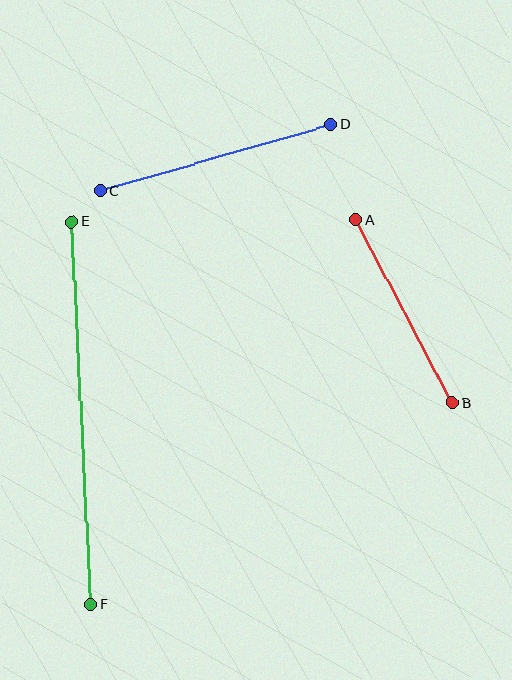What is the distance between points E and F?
The distance is approximately 383 pixels.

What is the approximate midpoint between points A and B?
The midpoint is at approximately (404, 311) pixels.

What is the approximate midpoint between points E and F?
The midpoint is at approximately (81, 413) pixels.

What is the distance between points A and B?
The distance is approximately 207 pixels.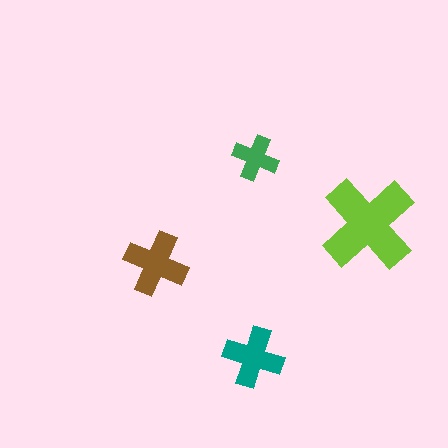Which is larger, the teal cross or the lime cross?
The lime one.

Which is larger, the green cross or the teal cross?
The teal one.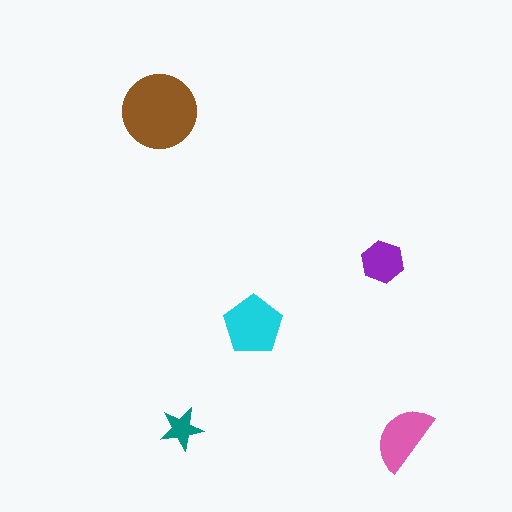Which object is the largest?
The brown circle.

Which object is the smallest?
The teal star.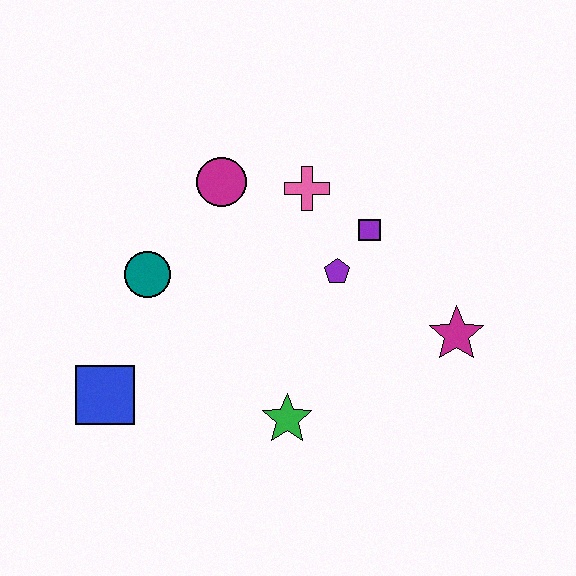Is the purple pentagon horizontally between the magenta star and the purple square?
No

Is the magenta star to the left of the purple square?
No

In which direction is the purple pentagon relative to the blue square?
The purple pentagon is to the right of the blue square.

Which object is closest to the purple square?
The purple pentagon is closest to the purple square.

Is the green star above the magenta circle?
No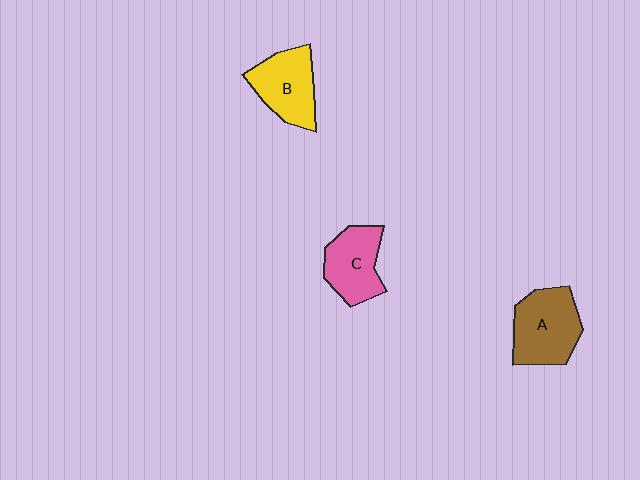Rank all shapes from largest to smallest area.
From largest to smallest: A (brown), B (yellow), C (pink).